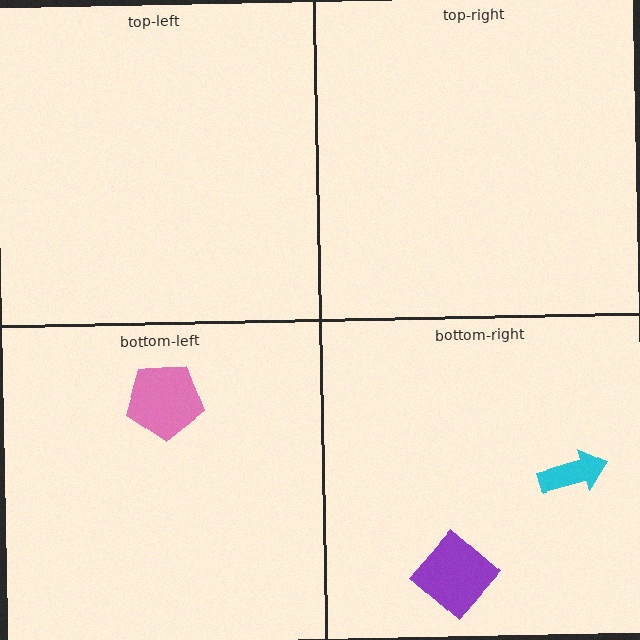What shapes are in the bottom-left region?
The pink pentagon.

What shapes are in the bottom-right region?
The purple diamond, the cyan arrow.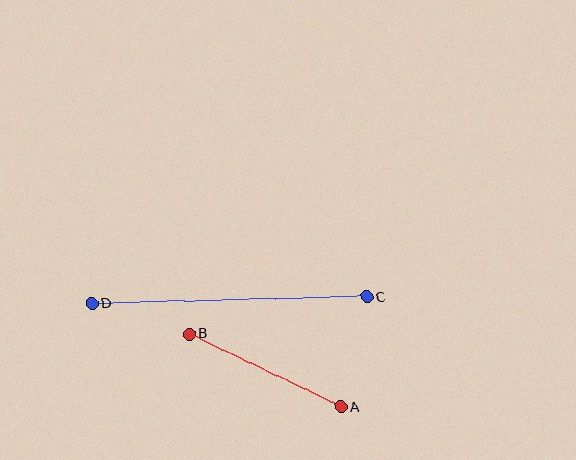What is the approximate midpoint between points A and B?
The midpoint is at approximately (265, 371) pixels.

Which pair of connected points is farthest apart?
Points C and D are farthest apart.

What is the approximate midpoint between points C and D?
The midpoint is at approximately (229, 300) pixels.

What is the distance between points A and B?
The distance is approximately 168 pixels.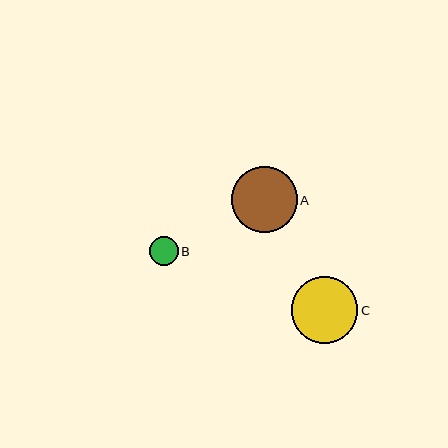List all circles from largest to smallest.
From largest to smallest: C, A, B.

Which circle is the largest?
Circle C is the largest with a size of approximately 67 pixels.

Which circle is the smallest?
Circle B is the smallest with a size of approximately 28 pixels.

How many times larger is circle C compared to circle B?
Circle C is approximately 2.3 times the size of circle B.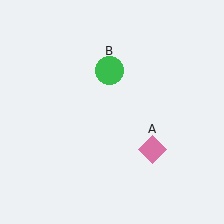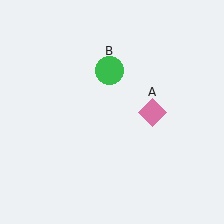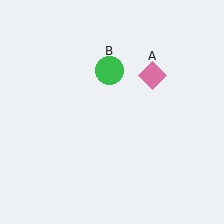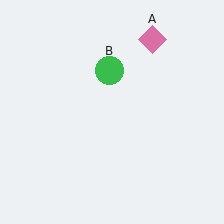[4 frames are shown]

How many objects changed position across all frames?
1 object changed position: pink diamond (object A).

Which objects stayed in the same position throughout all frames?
Green circle (object B) remained stationary.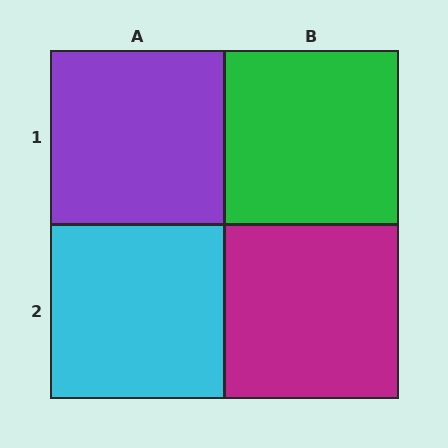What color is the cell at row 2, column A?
Cyan.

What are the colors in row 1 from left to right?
Purple, green.